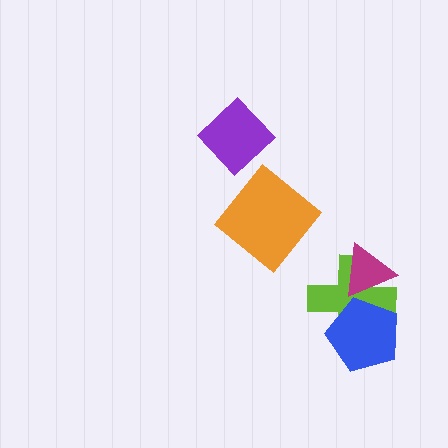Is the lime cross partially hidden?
Yes, it is partially covered by another shape.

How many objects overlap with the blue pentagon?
1 object overlaps with the blue pentagon.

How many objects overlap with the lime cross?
2 objects overlap with the lime cross.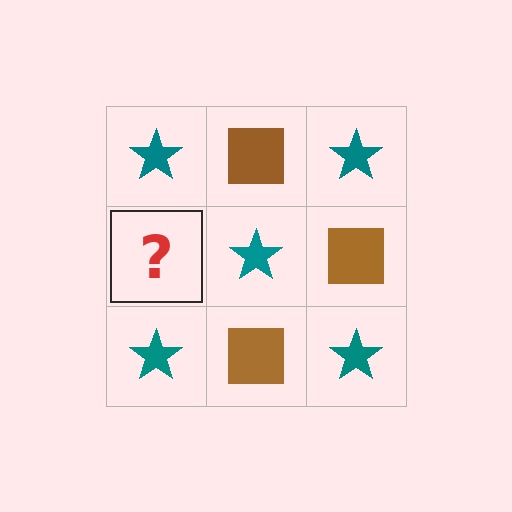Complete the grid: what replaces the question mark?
The question mark should be replaced with a brown square.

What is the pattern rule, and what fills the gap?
The rule is that it alternates teal star and brown square in a checkerboard pattern. The gap should be filled with a brown square.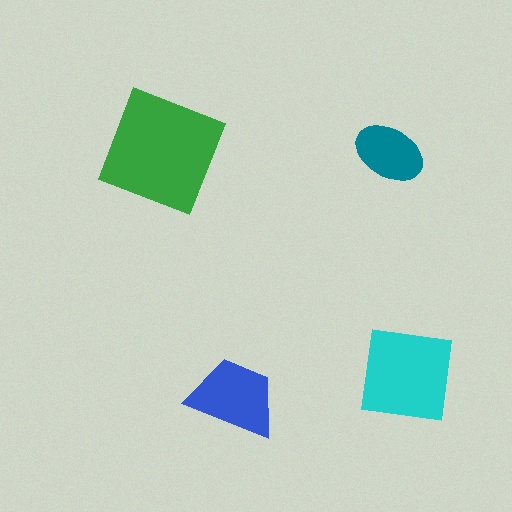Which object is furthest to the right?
The cyan square is rightmost.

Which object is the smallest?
The teal ellipse.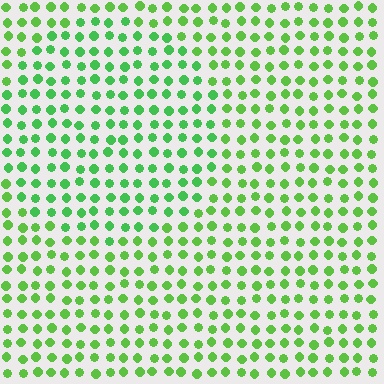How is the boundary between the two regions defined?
The boundary is defined purely by a slight shift in hue (about 20 degrees). Spacing, size, and orientation are identical on both sides.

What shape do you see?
I see a circle.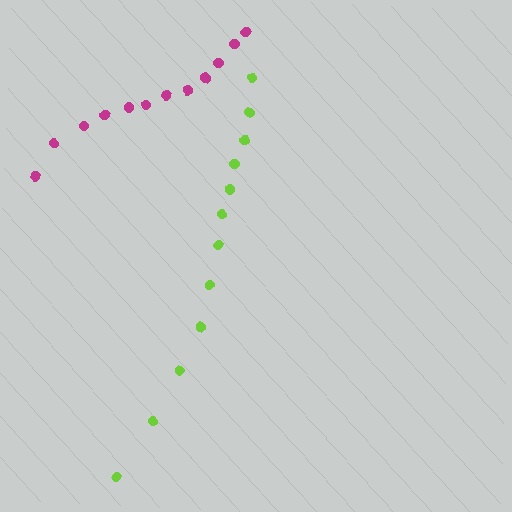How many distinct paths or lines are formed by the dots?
There are 2 distinct paths.